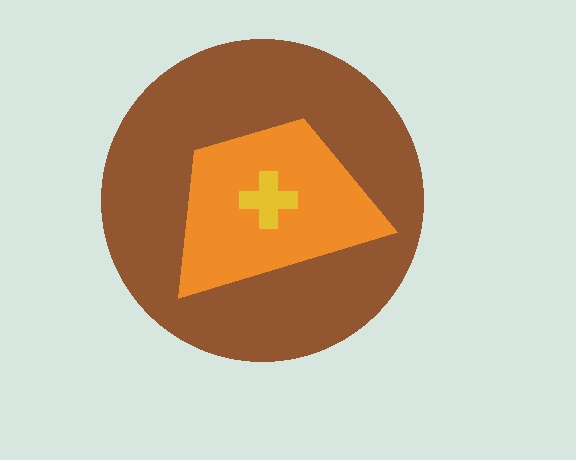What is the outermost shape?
The brown circle.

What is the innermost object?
The yellow cross.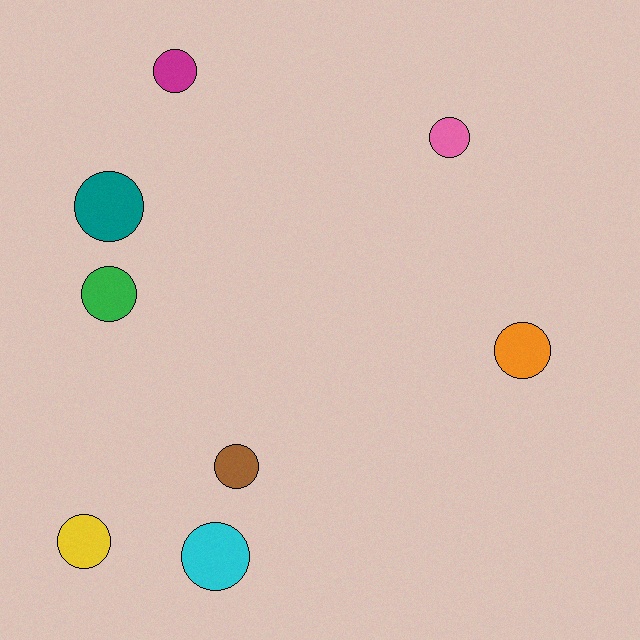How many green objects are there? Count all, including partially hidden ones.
There is 1 green object.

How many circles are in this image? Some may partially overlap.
There are 8 circles.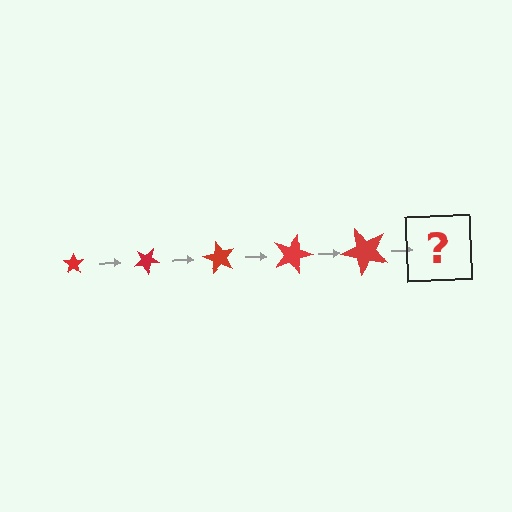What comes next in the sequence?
The next element should be a star, larger than the previous one and rotated 150 degrees from the start.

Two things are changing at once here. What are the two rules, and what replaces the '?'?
The two rules are that the star grows larger each step and it rotates 30 degrees each step. The '?' should be a star, larger than the previous one and rotated 150 degrees from the start.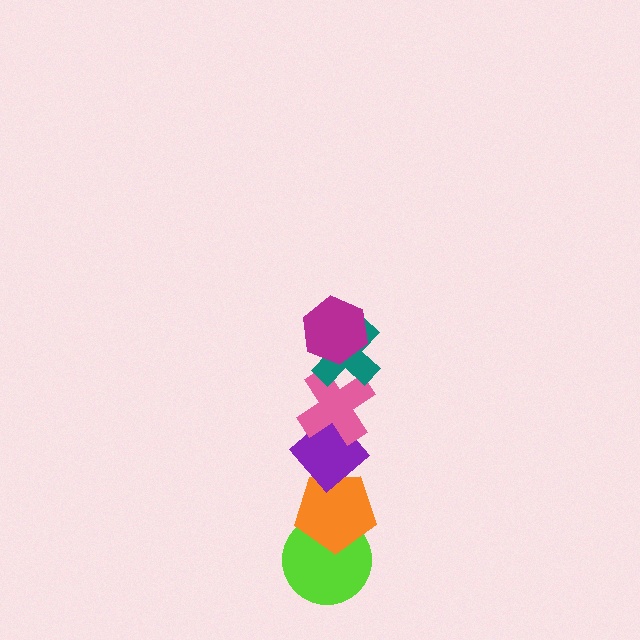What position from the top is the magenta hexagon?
The magenta hexagon is 1st from the top.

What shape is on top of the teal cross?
The magenta hexagon is on top of the teal cross.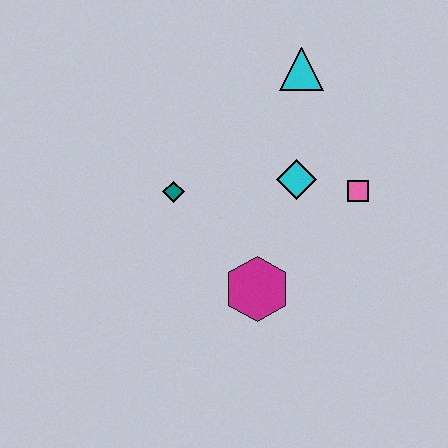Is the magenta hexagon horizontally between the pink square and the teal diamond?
Yes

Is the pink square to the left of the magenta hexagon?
No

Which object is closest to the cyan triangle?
The cyan diamond is closest to the cyan triangle.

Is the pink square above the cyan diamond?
No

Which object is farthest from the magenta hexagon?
The cyan triangle is farthest from the magenta hexagon.